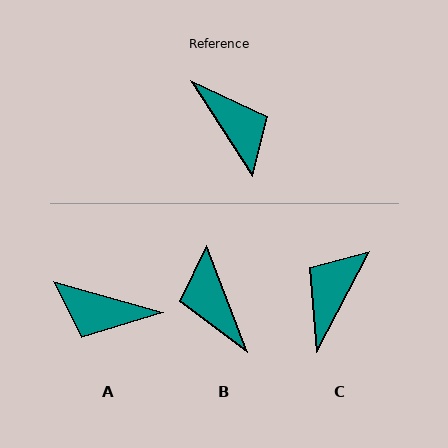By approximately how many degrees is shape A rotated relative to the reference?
Approximately 138 degrees clockwise.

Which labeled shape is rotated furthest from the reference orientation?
B, about 168 degrees away.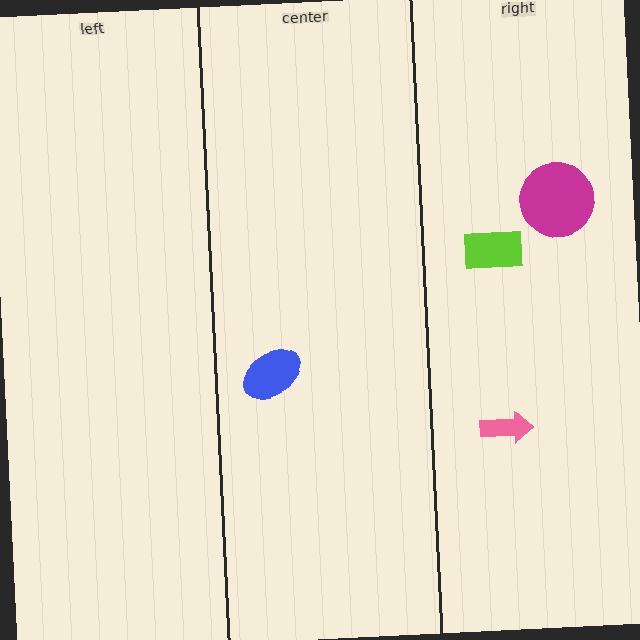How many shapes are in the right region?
3.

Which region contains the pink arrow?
The right region.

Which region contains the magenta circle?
The right region.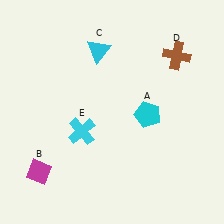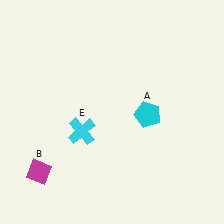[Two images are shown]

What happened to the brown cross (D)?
The brown cross (D) was removed in Image 2. It was in the top-right area of Image 1.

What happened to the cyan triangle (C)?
The cyan triangle (C) was removed in Image 2. It was in the top-left area of Image 1.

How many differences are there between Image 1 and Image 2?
There are 2 differences between the two images.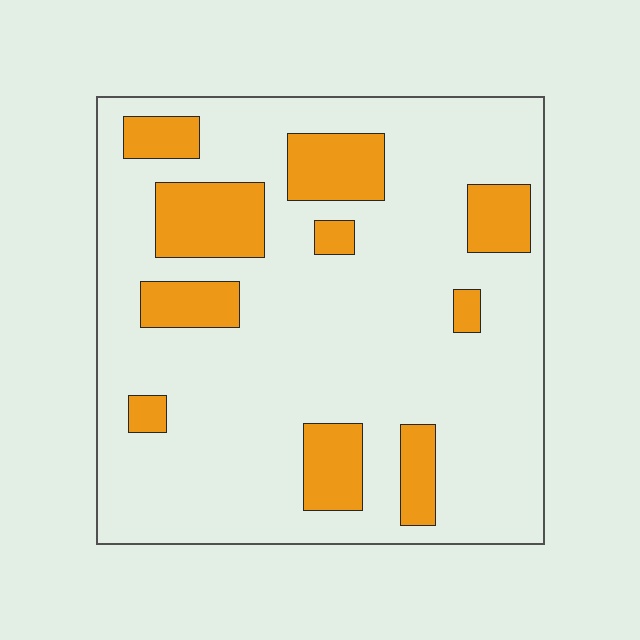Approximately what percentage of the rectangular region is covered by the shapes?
Approximately 20%.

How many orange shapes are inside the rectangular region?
10.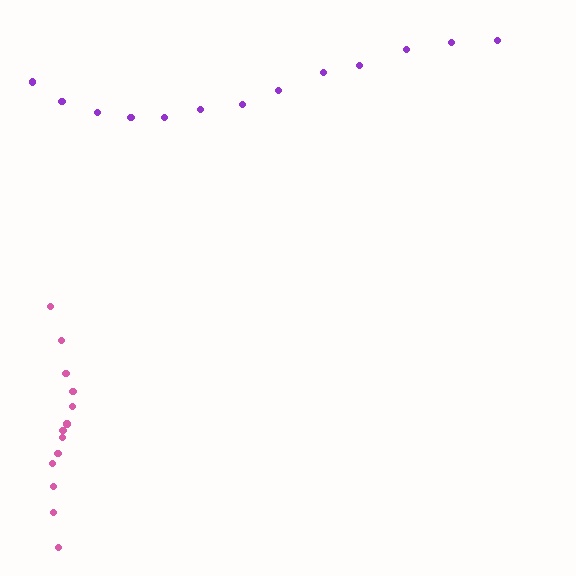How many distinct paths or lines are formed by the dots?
There are 2 distinct paths.